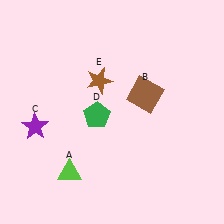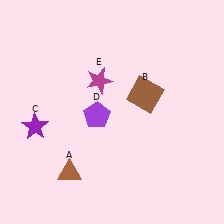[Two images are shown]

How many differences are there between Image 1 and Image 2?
There are 3 differences between the two images.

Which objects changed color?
A changed from lime to brown. D changed from green to purple. E changed from brown to magenta.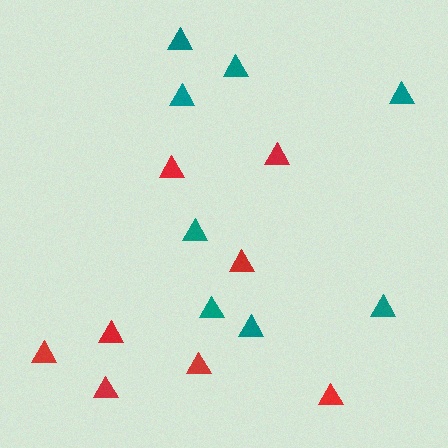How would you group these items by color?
There are 2 groups: one group of teal triangles (8) and one group of red triangles (8).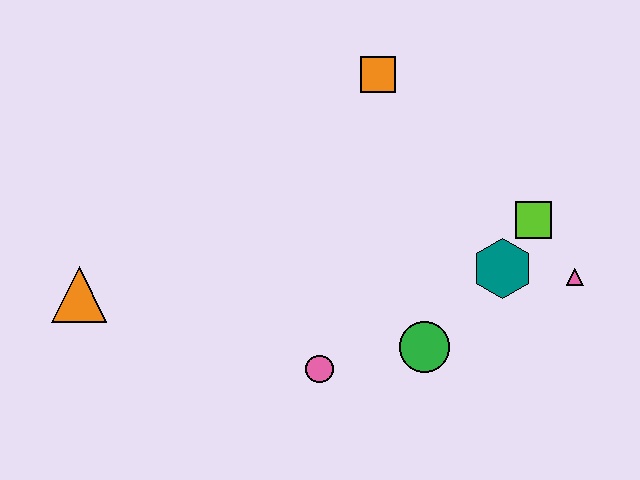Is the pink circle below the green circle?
Yes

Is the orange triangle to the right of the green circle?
No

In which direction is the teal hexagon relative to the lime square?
The teal hexagon is below the lime square.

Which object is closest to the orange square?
The lime square is closest to the orange square.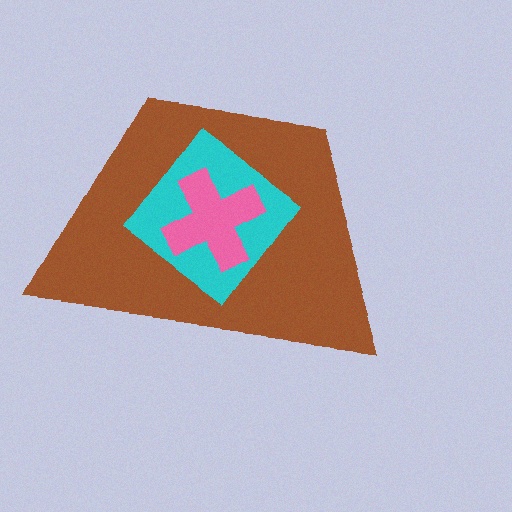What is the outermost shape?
The brown trapezoid.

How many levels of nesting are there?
3.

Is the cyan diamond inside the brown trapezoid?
Yes.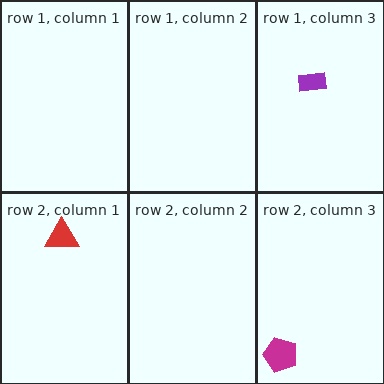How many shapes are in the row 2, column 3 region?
1.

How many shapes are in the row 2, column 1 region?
1.